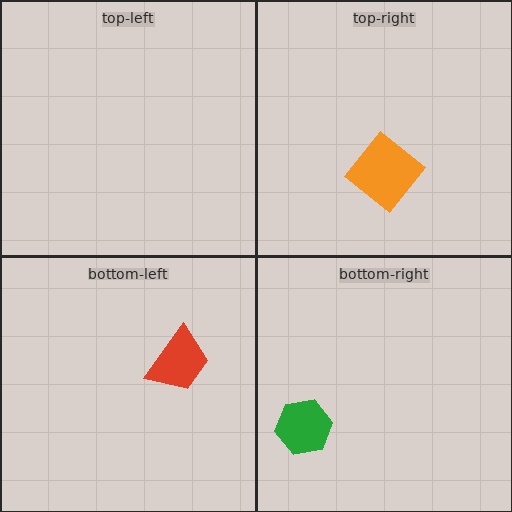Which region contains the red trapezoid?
The bottom-left region.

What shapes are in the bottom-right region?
The green hexagon.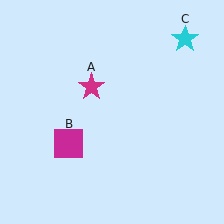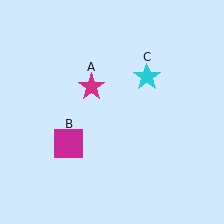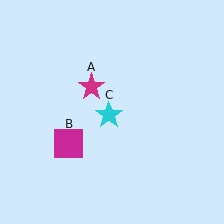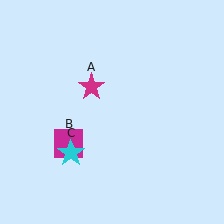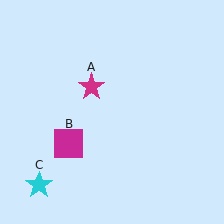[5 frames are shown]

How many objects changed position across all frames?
1 object changed position: cyan star (object C).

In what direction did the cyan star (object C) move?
The cyan star (object C) moved down and to the left.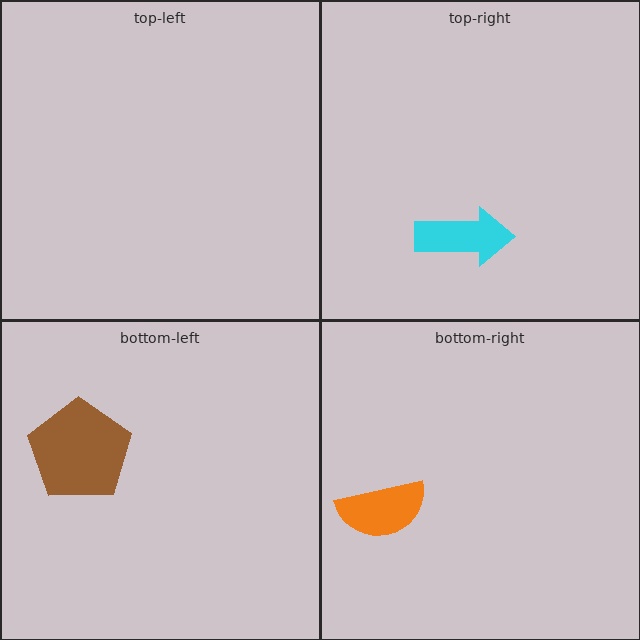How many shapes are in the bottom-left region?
1.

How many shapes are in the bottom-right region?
1.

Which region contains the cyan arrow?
The top-right region.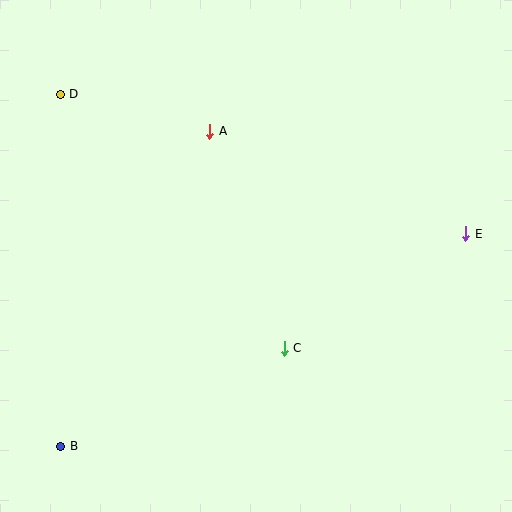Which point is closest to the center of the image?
Point C at (284, 348) is closest to the center.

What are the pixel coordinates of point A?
Point A is at (210, 131).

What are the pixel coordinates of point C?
Point C is at (284, 348).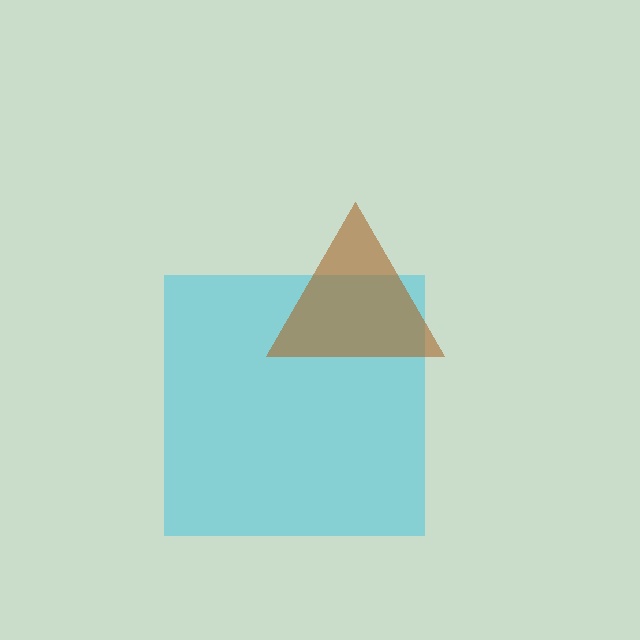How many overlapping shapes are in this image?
There are 2 overlapping shapes in the image.